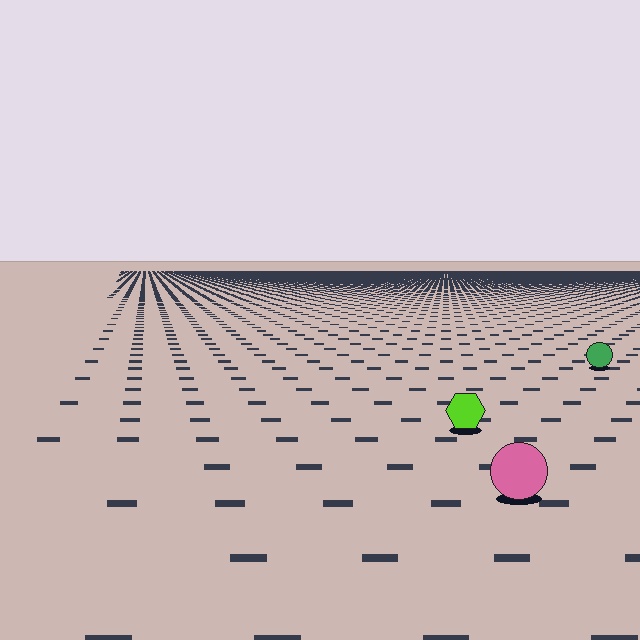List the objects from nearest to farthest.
From nearest to farthest: the pink circle, the lime hexagon, the green circle.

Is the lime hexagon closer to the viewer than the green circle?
Yes. The lime hexagon is closer — you can tell from the texture gradient: the ground texture is coarser near it.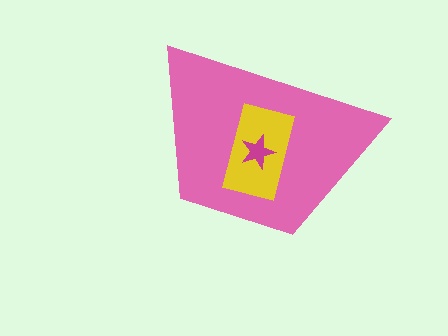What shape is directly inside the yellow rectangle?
The magenta star.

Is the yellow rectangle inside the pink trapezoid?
Yes.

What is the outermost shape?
The pink trapezoid.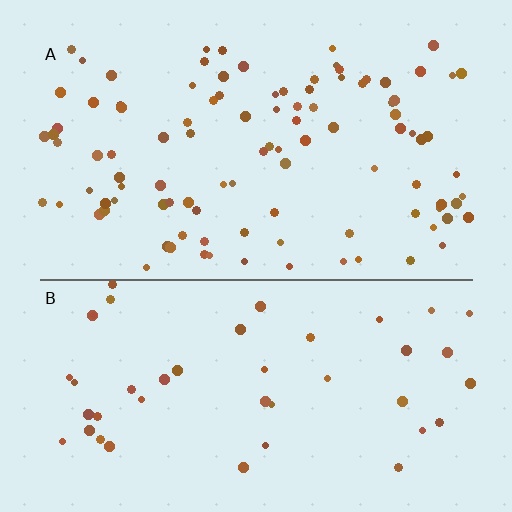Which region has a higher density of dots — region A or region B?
A (the top).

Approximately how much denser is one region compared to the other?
Approximately 2.3× — region A over region B.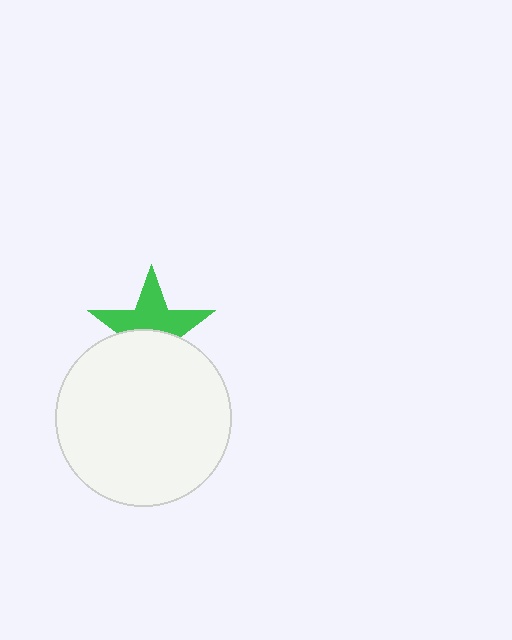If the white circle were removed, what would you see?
You would see the complete green star.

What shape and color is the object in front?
The object in front is a white circle.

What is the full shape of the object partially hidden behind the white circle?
The partially hidden object is a green star.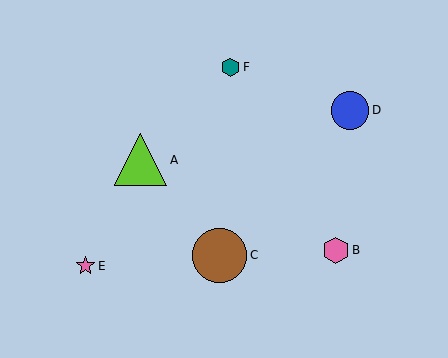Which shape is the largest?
The brown circle (labeled C) is the largest.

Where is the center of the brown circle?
The center of the brown circle is at (220, 255).